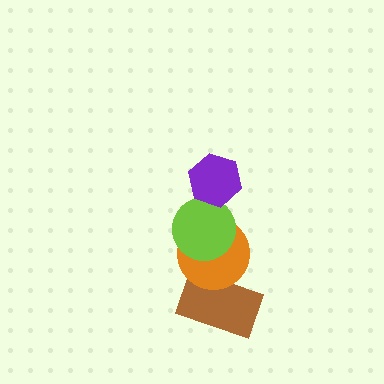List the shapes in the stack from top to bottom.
From top to bottom: the purple hexagon, the lime circle, the orange circle, the brown rectangle.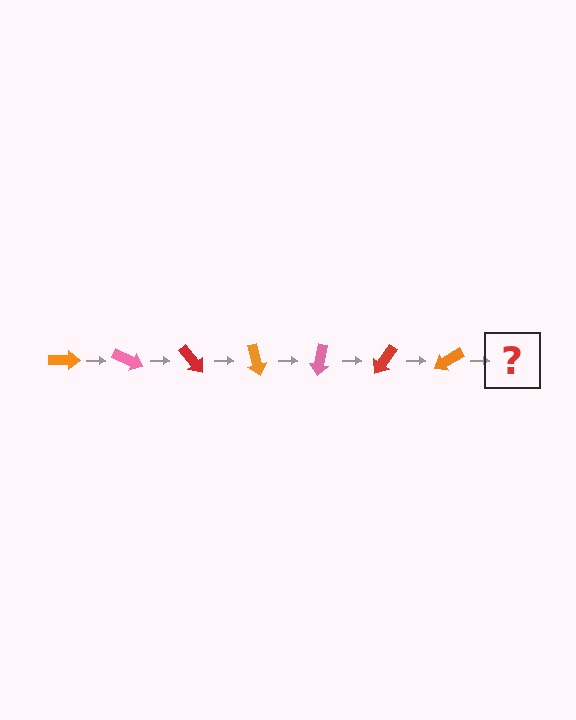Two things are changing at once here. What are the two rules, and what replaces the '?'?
The two rules are that it rotates 25 degrees each step and the color cycles through orange, pink, and red. The '?' should be a pink arrow, rotated 175 degrees from the start.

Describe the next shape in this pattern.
It should be a pink arrow, rotated 175 degrees from the start.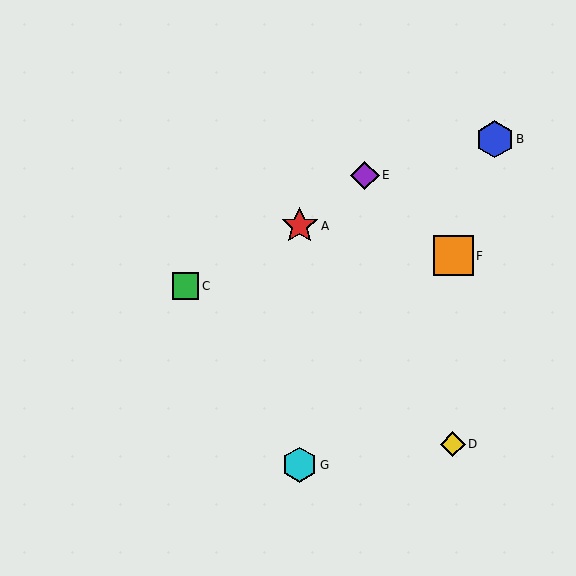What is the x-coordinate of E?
Object E is at x≈365.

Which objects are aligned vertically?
Objects A, G are aligned vertically.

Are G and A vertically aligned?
Yes, both are at x≈300.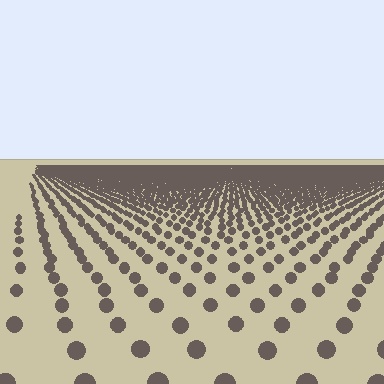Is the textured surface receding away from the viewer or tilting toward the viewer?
The surface is receding away from the viewer. Texture elements get smaller and denser toward the top.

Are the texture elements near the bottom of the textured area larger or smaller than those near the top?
Larger. Near the bottom, elements are closer to the viewer and appear at a bigger on-screen size.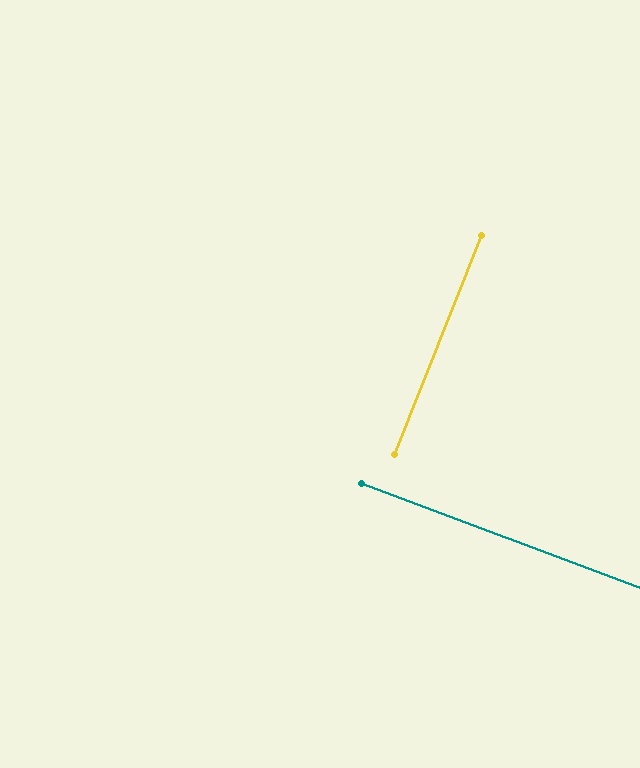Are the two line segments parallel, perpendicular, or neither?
Perpendicular — they meet at approximately 89°.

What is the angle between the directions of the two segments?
Approximately 89 degrees.